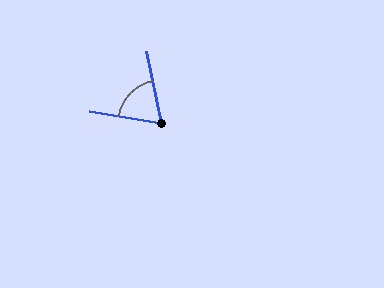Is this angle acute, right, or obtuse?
It is acute.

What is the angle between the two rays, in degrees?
Approximately 68 degrees.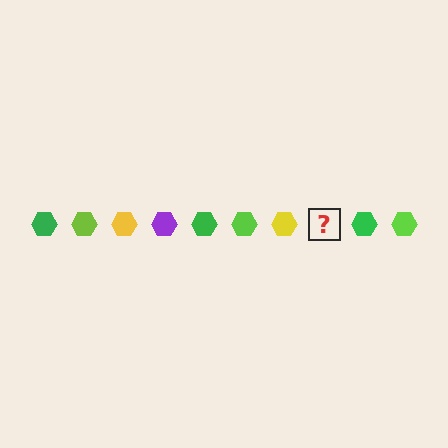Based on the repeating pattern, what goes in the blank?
The blank should be a purple hexagon.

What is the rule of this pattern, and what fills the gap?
The rule is that the pattern cycles through green, lime, yellow, purple hexagons. The gap should be filled with a purple hexagon.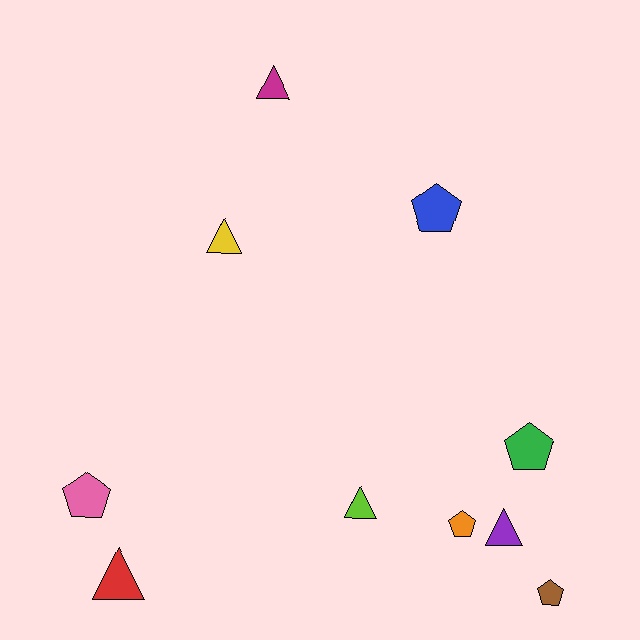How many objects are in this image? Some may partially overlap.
There are 10 objects.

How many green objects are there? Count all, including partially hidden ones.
There is 1 green object.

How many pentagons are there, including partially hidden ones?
There are 5 pentagons.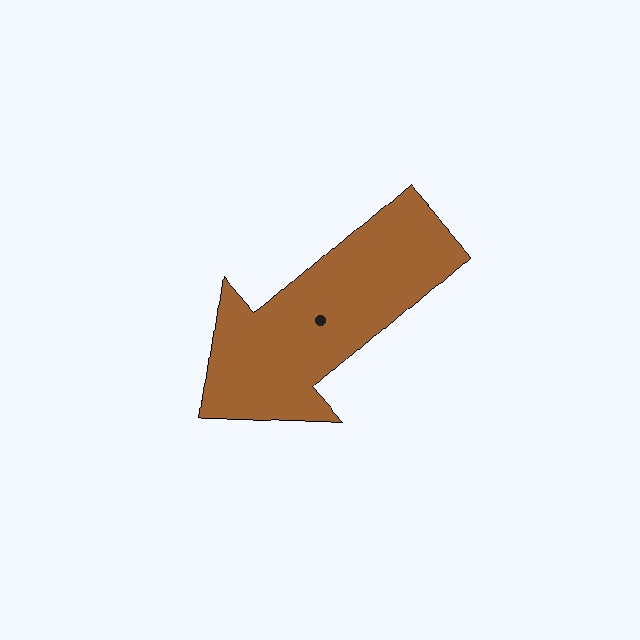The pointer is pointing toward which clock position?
Roughly 8 o'clock.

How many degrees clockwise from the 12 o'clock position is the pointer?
Approximately 229 degrees.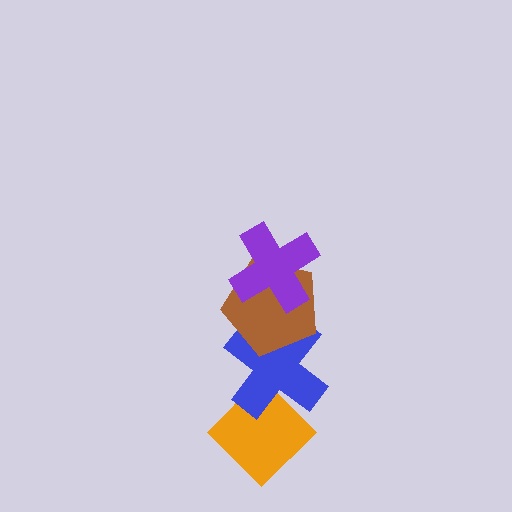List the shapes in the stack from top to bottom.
From top to bottom: the purple cross, the brown pentagon, the blue cross, the orange diamond.